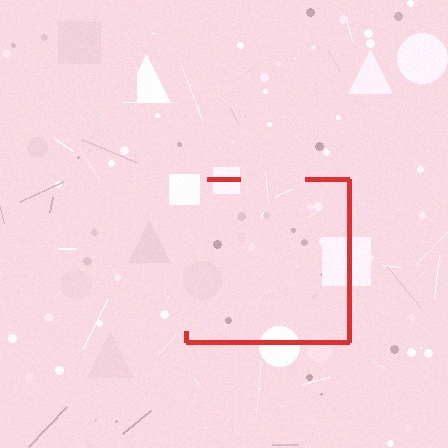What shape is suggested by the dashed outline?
The dashed outline suggests a square.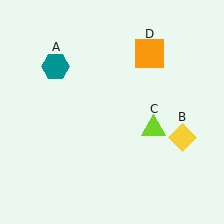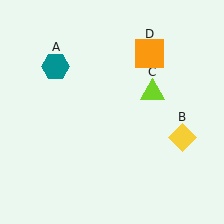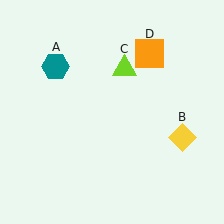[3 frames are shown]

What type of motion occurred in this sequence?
The lime triangle (object C) rotated counterclockwise around the center of the scene.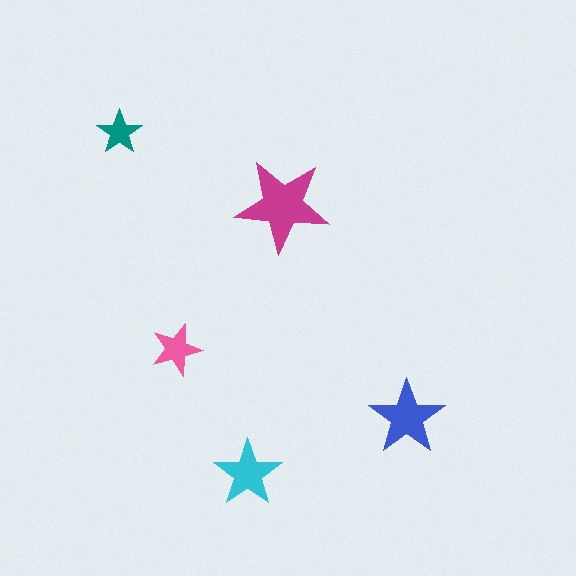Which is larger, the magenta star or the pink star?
The magenta one.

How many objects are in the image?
There are 5 objects in the image.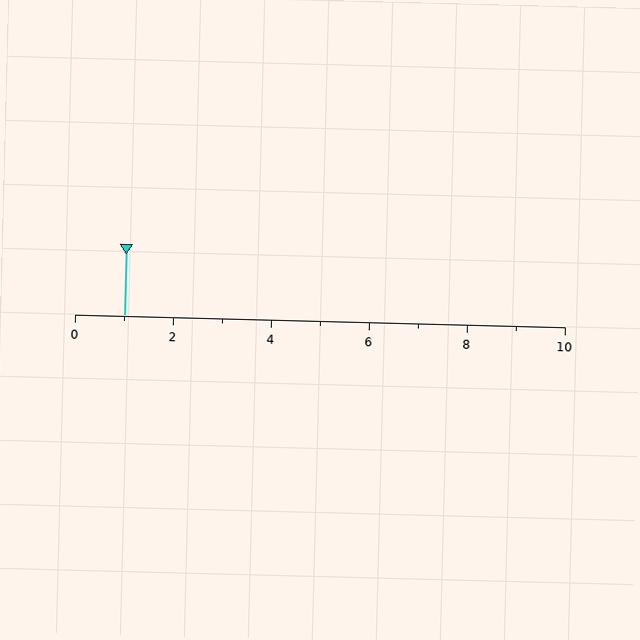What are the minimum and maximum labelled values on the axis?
The axis runs from 0 to 10.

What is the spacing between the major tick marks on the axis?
The major ticks are spaced 2 apart.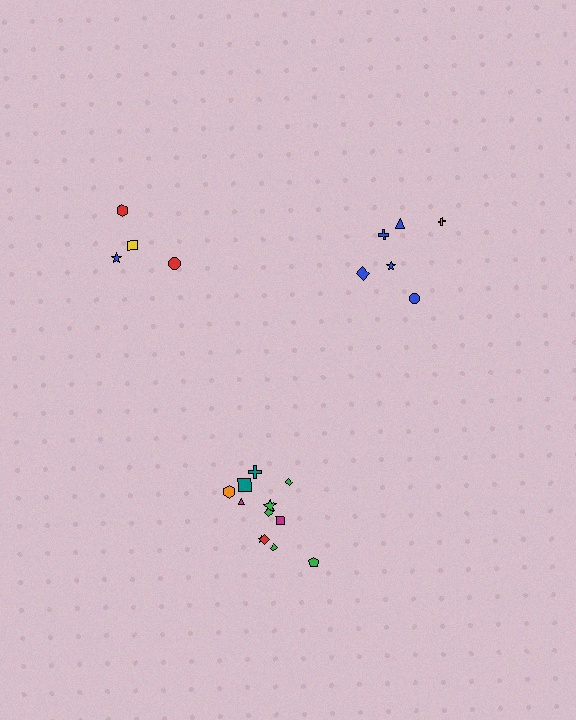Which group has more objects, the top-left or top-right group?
The top-right group.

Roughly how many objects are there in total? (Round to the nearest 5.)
Roughly 20 objects in total.